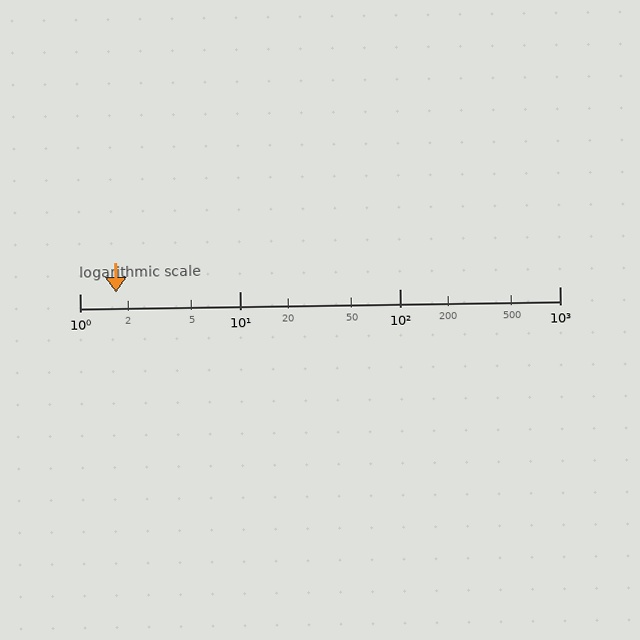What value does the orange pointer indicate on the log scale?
The pointer indicates approximately 1.7.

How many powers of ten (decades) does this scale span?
The scale spans 3 decades, from 1 to 1000.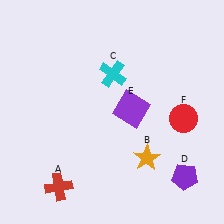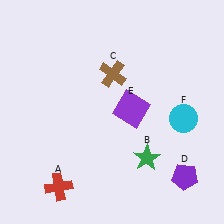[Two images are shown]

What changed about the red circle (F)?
In Image 1, F is red. In Image 2, it changed to cyan.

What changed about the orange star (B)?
In Image 1, B is orange. In Image 2, it changed to green.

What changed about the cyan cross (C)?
In Image 1, C is cyan. In Image 2, it changed to brown.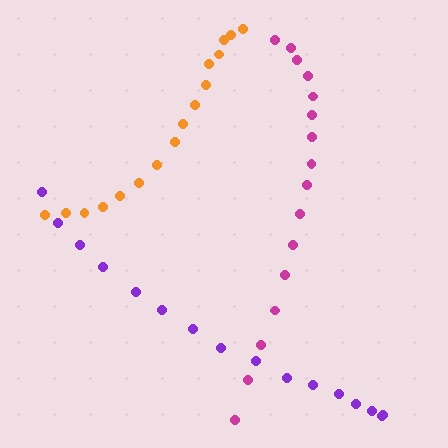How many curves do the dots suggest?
There are 3 distinct paths.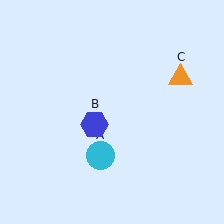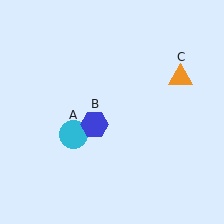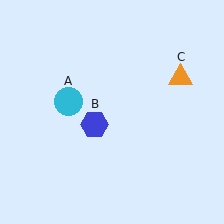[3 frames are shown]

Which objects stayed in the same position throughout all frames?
Blue hexagon (object B) and orange triangle (object C) remained stationary.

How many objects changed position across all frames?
1 object changed position: cyan circle (object A).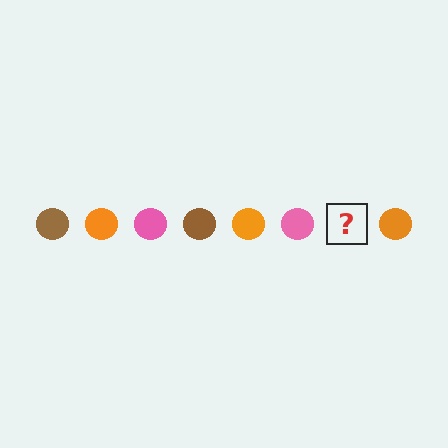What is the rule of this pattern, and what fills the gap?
The rule is that the pattern cycles through brown, orange, pink circles. The gap should be filled with a brown circle.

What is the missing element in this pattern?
The missing element is a brown circle.